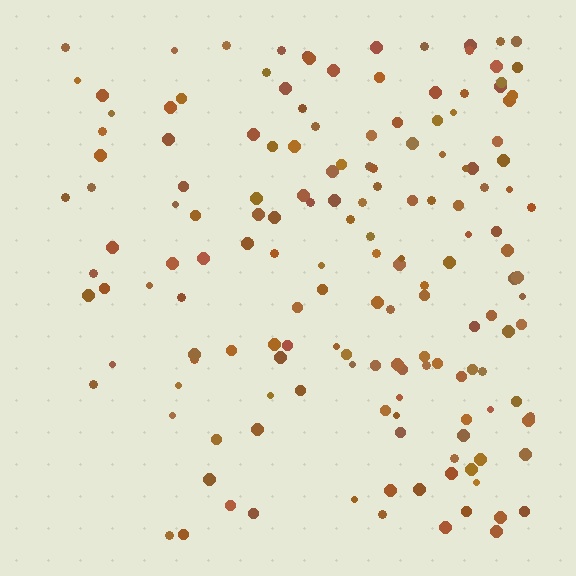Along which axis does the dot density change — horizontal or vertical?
Horizontal.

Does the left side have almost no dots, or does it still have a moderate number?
Still a moderate number, just noticeably fewer than the right.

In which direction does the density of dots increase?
From left to right, with the right side densest.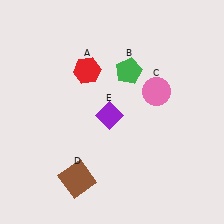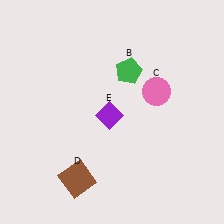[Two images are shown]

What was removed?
The red hexagon (A) was removed in Image 2.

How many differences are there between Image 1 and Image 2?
There is 1 difference between the two images.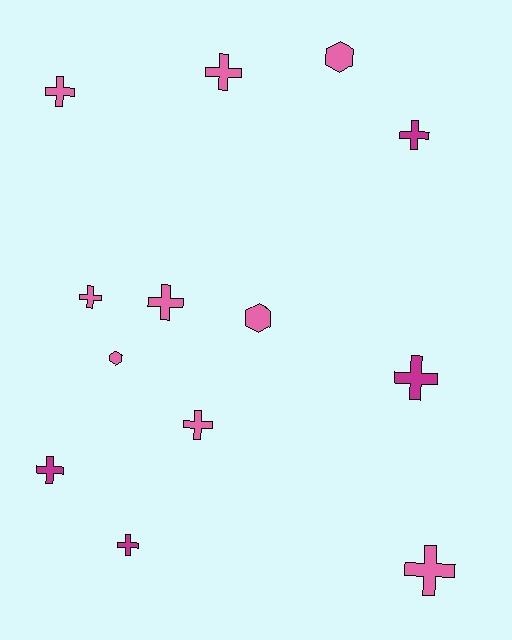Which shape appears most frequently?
Cross, with 10 objects.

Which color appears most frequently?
Pink, with 9 objects.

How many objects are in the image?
There are 13 objects.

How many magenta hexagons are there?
There are no magenta hexagons.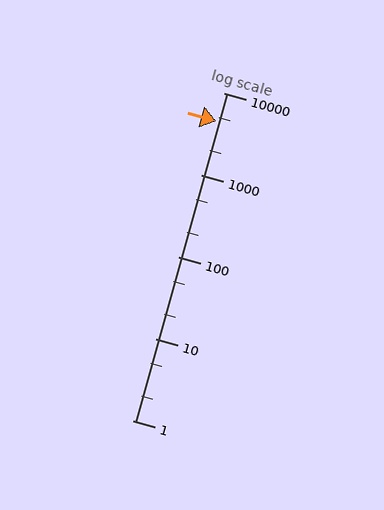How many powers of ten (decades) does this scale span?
The scale spans 4 decades, from 1 to 10000.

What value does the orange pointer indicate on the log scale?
The pointer indicates approximately 4500.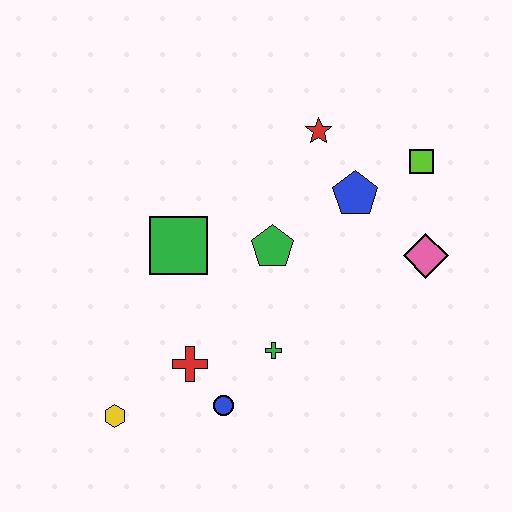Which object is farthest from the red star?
The yellow hexagon is farthest from the red star.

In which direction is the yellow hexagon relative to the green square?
The yellow hexagon is below the green square.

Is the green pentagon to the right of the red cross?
Yes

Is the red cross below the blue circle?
No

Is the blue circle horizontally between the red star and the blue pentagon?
No